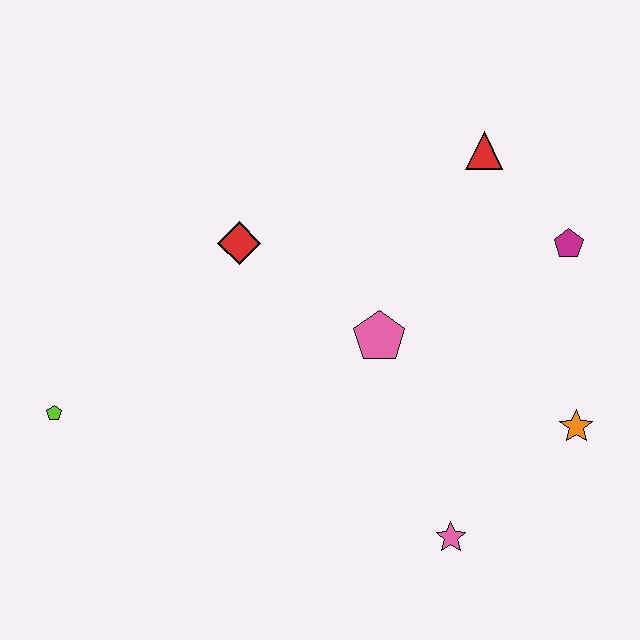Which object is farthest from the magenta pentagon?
The lime pentagon is farthest from the magenta pentagon.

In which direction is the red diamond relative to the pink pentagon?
The red diamond is to the left of the pink pentagon.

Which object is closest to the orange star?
The pink star is closest to the orange star.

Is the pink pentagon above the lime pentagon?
Yes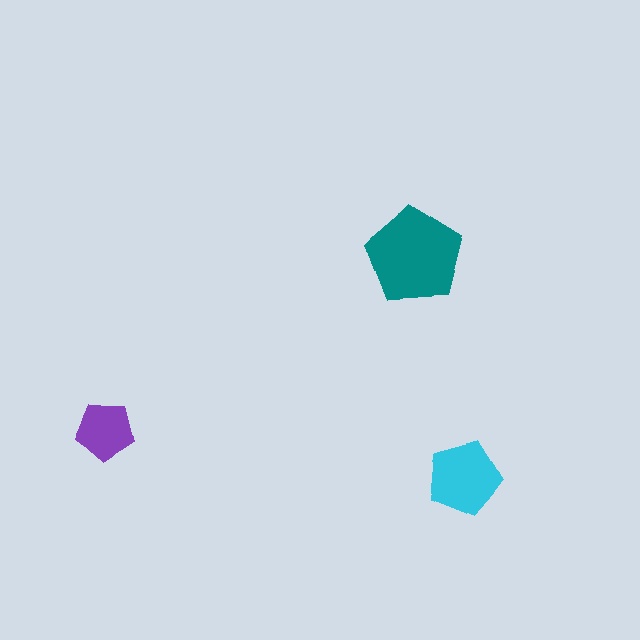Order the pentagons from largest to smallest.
the teal one, the cyan one, the purple one.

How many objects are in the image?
There are 3 objects in the image.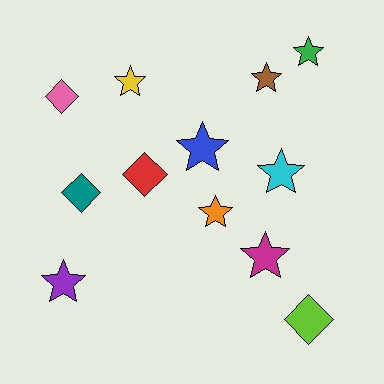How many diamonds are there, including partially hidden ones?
There are 4 diamonds.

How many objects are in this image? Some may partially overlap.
There are 12 objects.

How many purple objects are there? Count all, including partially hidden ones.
There is 1 purple object.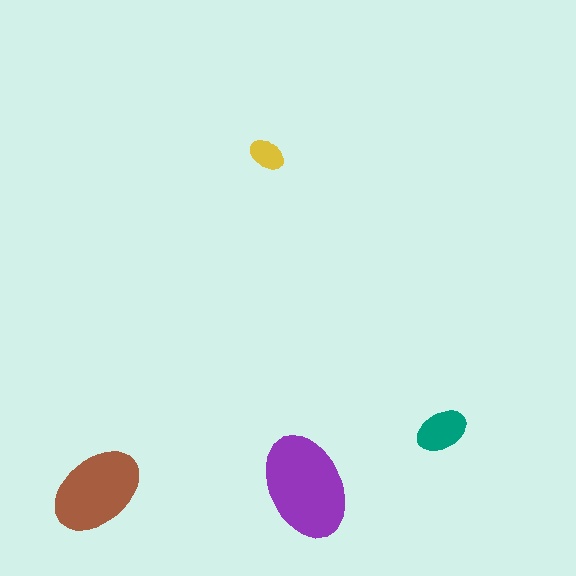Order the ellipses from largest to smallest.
the purple one, the brown one, the teal one, the yellow one.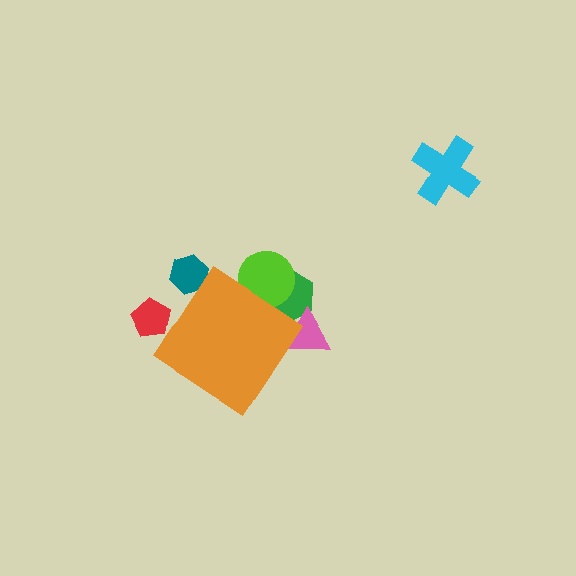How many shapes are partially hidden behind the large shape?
5 shapes are partially hidden.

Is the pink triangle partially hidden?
Yes, the pink triangle is partially hidden behind the orange diamond.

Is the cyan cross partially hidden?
No, the cyan cross is fully visible.